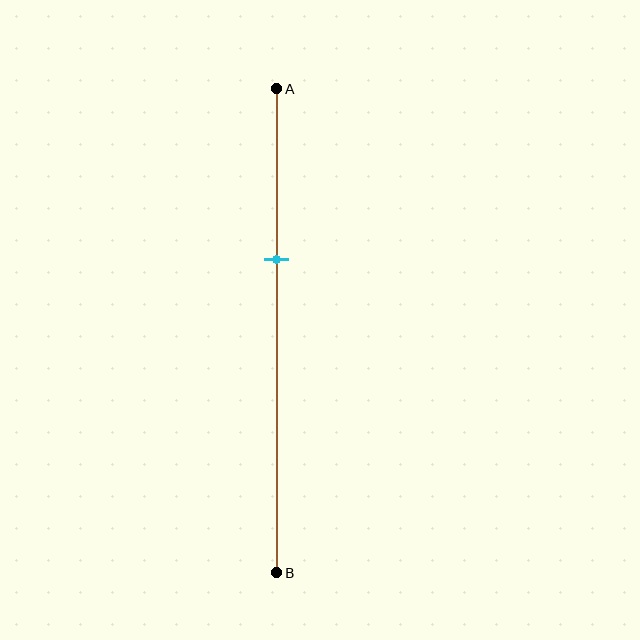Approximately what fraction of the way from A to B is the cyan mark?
The cyan mark is approximately 35% of the way from A to B.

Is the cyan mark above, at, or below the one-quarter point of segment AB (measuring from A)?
The cyan mark is below the one-quarter point of segment AB.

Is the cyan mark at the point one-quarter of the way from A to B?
No, the mark is at about 35% from A, not at the 25% one-quarter point.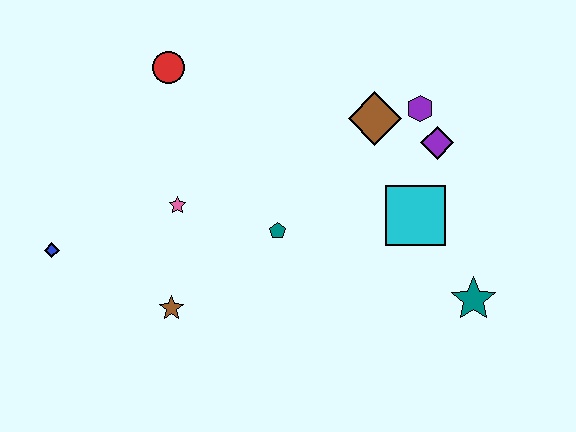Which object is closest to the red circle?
The pink star is closest to the red circle.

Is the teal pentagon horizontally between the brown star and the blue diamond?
No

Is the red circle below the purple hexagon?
No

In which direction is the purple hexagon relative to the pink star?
The purple hexagon is to the right of the pink star.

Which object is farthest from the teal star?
The blue diamond is farthest from the teal star.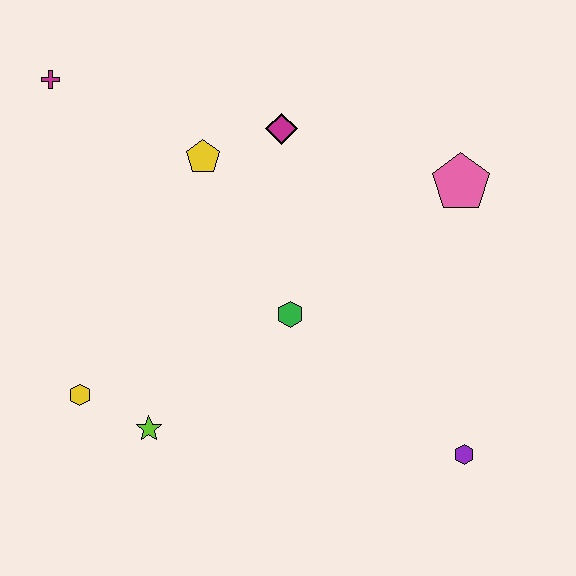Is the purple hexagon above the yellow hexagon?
No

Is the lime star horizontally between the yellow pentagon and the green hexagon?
No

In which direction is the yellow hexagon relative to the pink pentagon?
The yellow hexagon is to the left of the pink pentagon.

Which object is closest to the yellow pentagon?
The magenta diamond is closest to the yellow pentagon.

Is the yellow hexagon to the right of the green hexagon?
No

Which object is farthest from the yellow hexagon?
The pink pentagon is farthest from the yellow hexagon.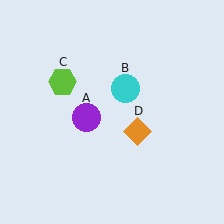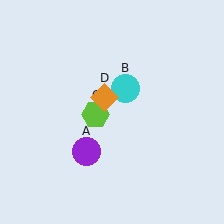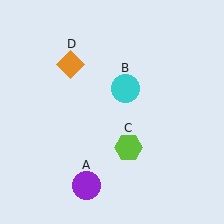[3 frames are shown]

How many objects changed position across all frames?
3 objects changed position: purple circle (object A), lime hexagon (object C), orange diamond (object D).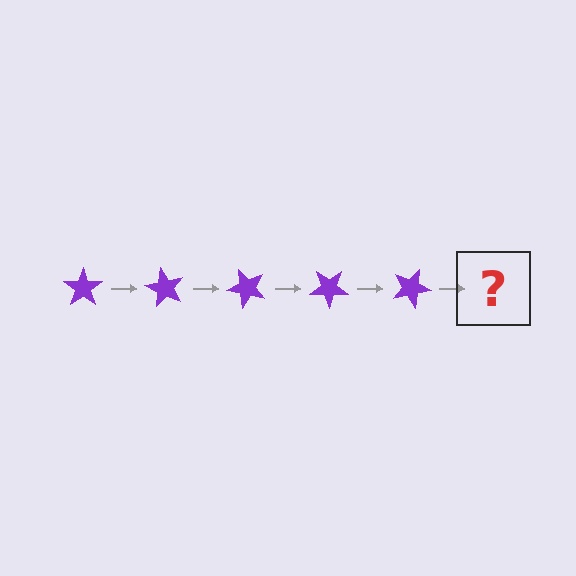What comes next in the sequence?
The next element should be a purple star rotated 300 degrees.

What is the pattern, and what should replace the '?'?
The pattern is that the star rotates 60 degrees each step. The '?' should be a purple star rotated 300 degrees.